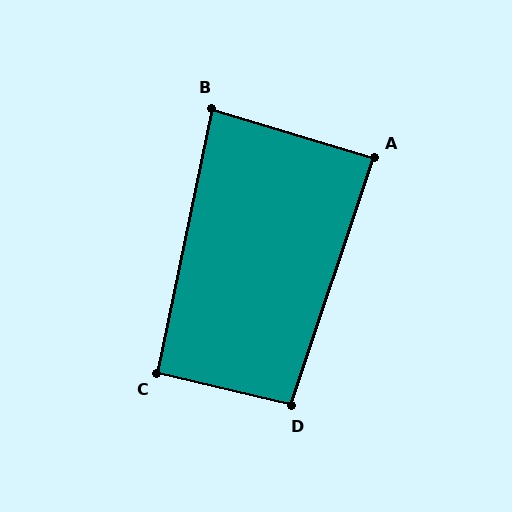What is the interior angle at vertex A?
Approximately 88 degrees (approximately right).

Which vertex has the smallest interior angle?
B, at approximately 85 degrees.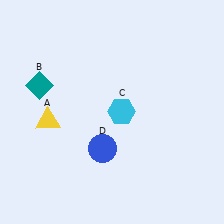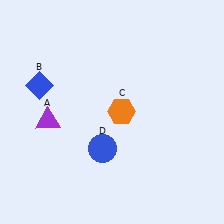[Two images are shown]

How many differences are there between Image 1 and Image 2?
There are 3 differences between the two images.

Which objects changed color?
A changed from yellow to purple. B changed from teal to blue. C changed from cyan to orange.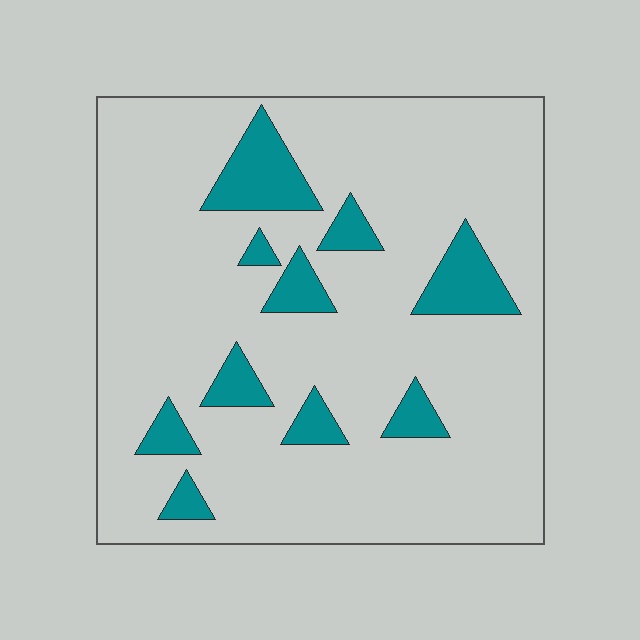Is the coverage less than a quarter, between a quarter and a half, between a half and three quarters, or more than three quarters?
Less than a quarter.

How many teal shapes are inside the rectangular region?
10.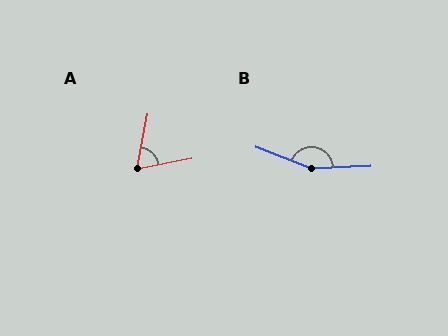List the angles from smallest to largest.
A (69°), B (156°).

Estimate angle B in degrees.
Approximately 156 degrees.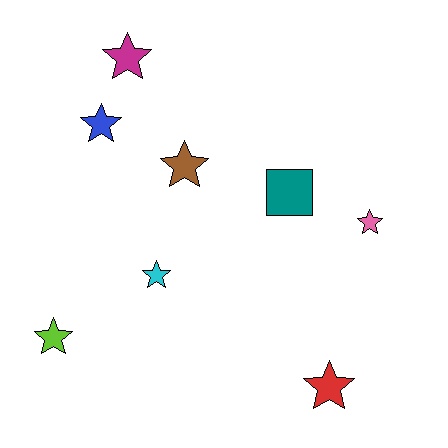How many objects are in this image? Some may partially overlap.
There are 8 objects.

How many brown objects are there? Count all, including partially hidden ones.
There is 1 brown object.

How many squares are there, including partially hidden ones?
There is 1 square.